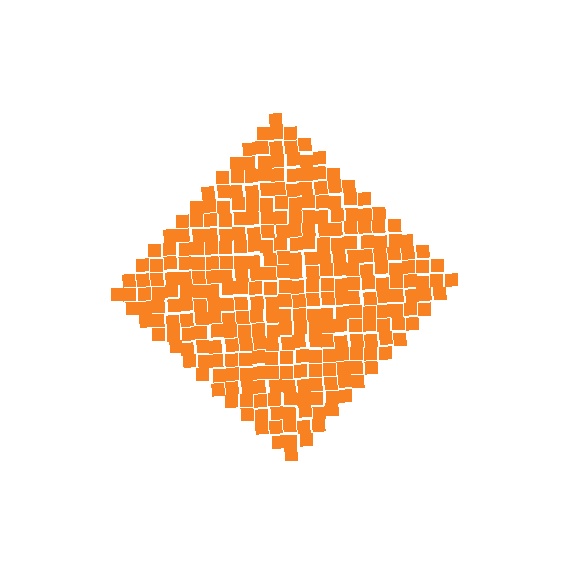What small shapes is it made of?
It is made of small squares.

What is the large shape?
The large shape is a diamond.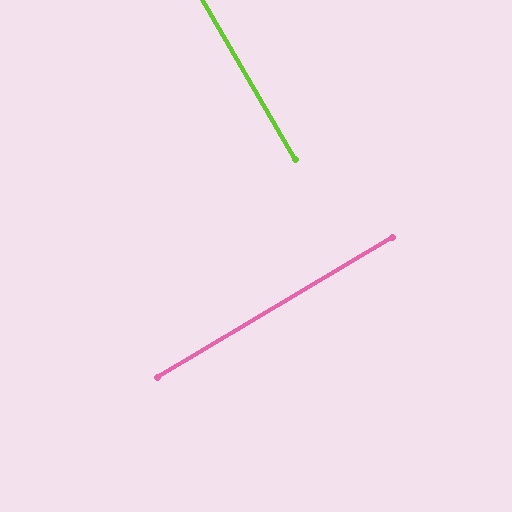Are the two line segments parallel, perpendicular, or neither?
Perpendicular — they meet at approximately 89°.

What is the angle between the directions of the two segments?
Approximately 89 degrees.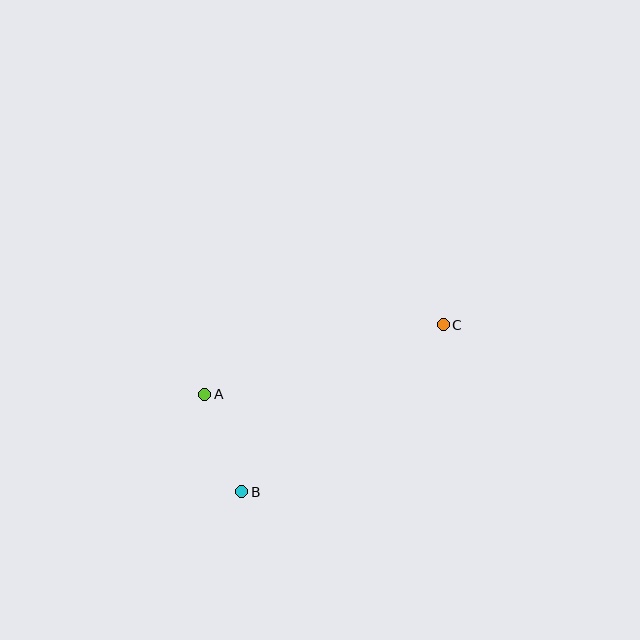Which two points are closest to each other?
Points A and B are closest to each other.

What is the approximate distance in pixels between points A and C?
The distance between A and C is approximately 248 pixels.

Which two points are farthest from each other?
Points B and C are farthest from each other.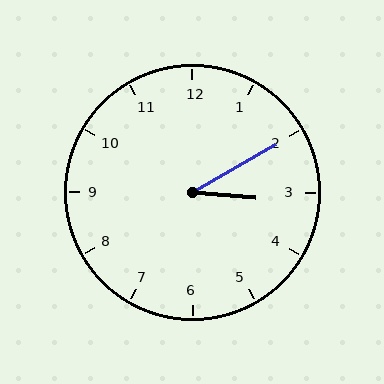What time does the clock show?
3:10.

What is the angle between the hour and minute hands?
Approximately 35 degrees.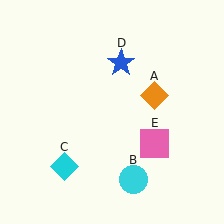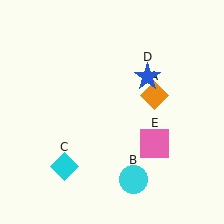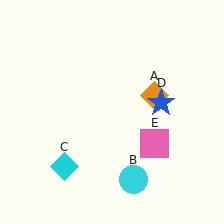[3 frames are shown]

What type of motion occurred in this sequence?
The blue star (object D) rotated clockwise around the center of the scene.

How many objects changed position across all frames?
1 object changed position: blue star (object D).